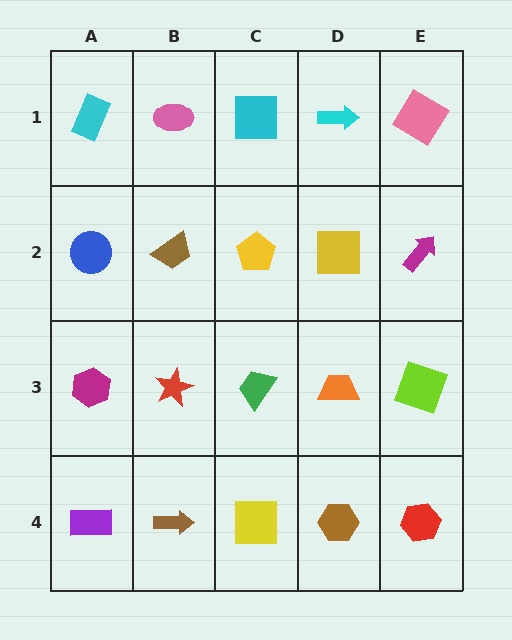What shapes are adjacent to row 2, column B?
A pink ellipse (row 1, column B), a red star (row 3, column B), a blue circle (row 2, column A), a yellow pentagon (row 2, column C).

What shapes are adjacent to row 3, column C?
A yellow pentagon (row 2, column C), a yellow square (row 4, column C), a red star (row 3, column B), an orange trapezoid (row 3, column D).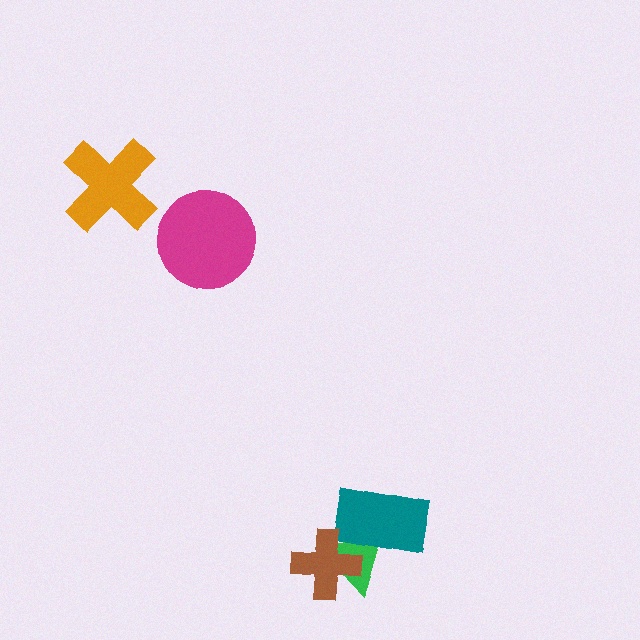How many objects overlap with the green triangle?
2 objects overlap with the green triangle.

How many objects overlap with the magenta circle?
0 objects overlap with the magenta circle.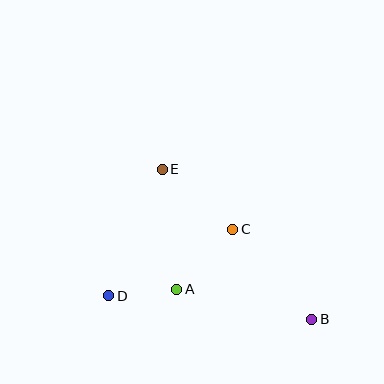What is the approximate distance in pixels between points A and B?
The distance between A and B is approximately 139 pixels.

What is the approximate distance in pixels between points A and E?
The distance between A and E is approximately 121 pixels.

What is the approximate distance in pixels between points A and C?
The distance between A and C is approximately 82 pixels.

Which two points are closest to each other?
Points A and D are closest to each other.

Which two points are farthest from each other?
Points B and E are farthest from each other.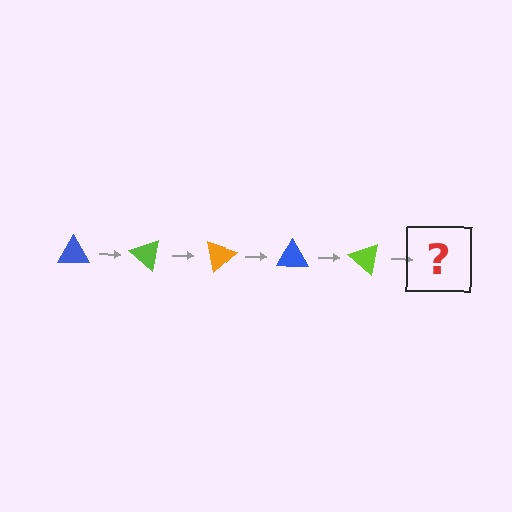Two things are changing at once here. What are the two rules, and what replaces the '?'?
The two rules are that it rotates 40 degrees each step and the color cycles through blue, lime, and orange. The '?' should be an orange triangle, rotated 200 degrees from the start.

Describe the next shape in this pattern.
It should be an orange triangle, rotated 200 degrees from the start.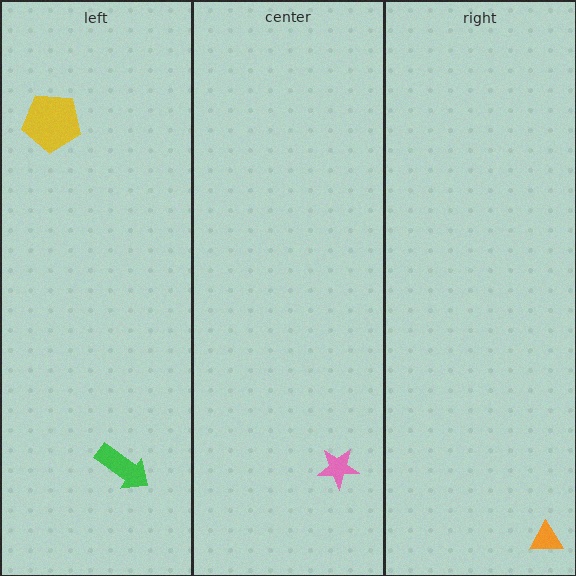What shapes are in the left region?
The green arrow, the yellow pentagon.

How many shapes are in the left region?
2.